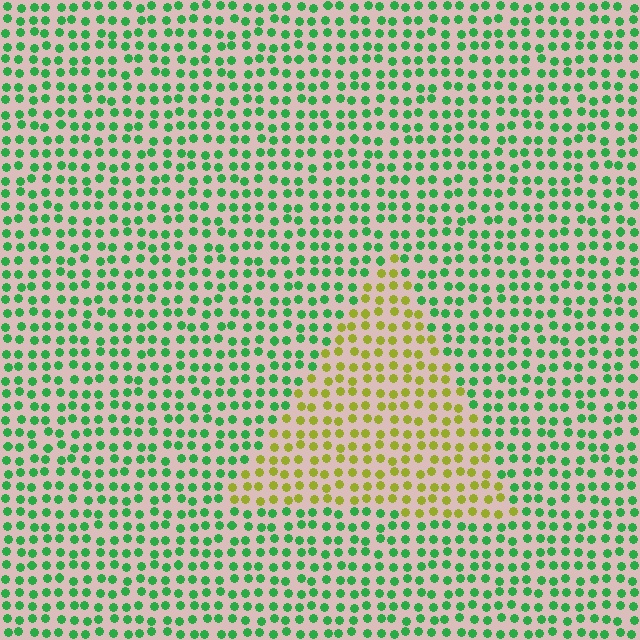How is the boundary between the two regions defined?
The boundary is defined purely by a slight shift in hue (about 63 degrees). Spacing, size, and orientation are identical on both sides.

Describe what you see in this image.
The image is filled with small green elements in a uniform arrangement. A triangle-shaped region is visible where the elements are tinted to a slightly different hue, forming a subtle color boundary.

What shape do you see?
I see a triangle.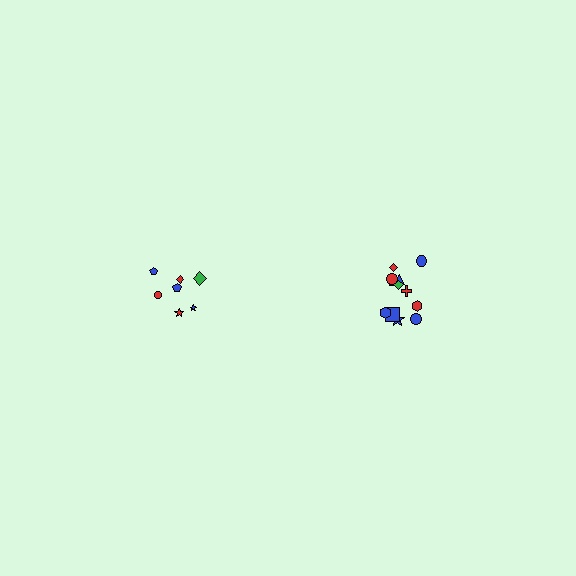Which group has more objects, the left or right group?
The right group.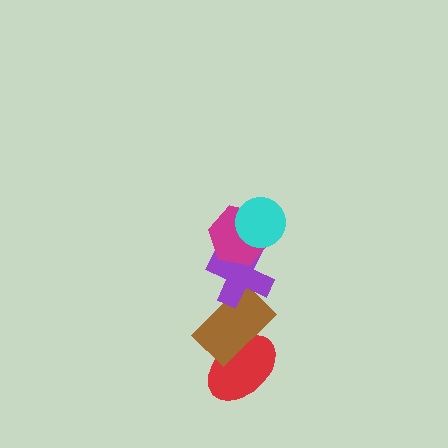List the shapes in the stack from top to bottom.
From top to bottom: the cyan circle, the magenta hexagon, the purple cross, the brown rectangle, the red ellipse.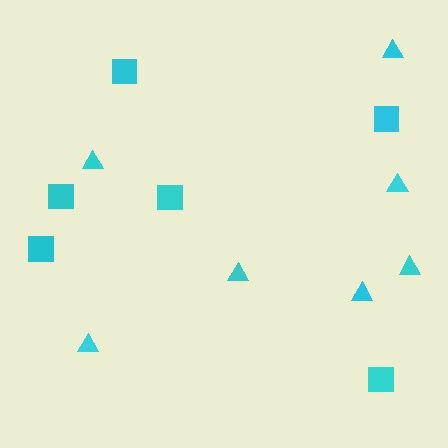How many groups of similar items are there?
There are 2 groups: one group of squares (6) and one group of triangles (7).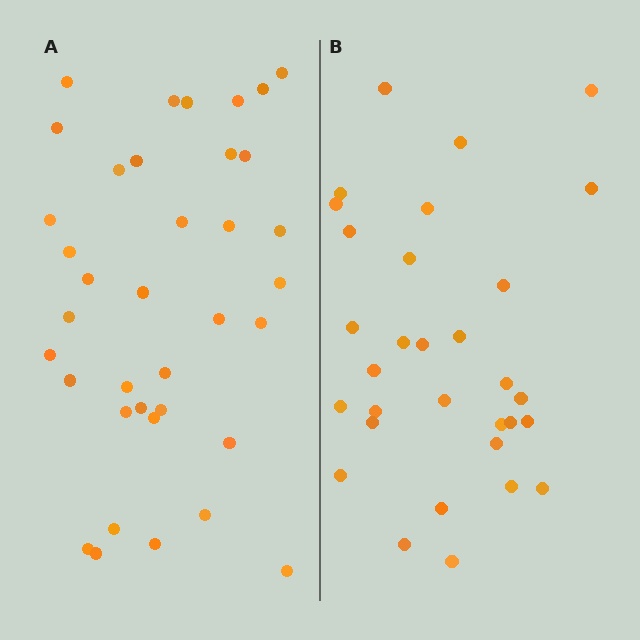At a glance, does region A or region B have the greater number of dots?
Region A (the left region) has more dots.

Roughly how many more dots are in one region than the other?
Region A has about 6 more dots than region B.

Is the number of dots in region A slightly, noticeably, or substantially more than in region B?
Region A has only slightly more — the two regions are fairly close. The ratio is roughly 1.2 to 1.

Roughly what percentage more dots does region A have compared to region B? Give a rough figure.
About 20% more.